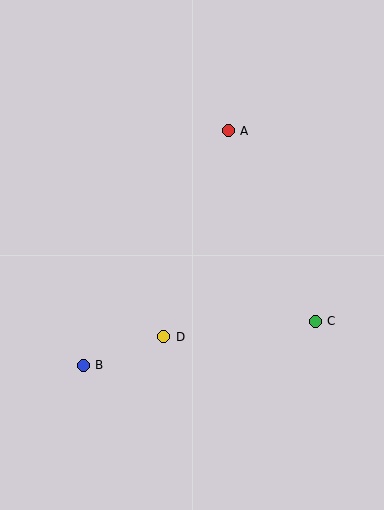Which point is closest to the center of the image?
Point D at (164, 337) is closest to the center.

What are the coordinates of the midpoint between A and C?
The midpoint between A and C is at (272, 226).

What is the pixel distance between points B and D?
The distance between B and D is 85 pixels.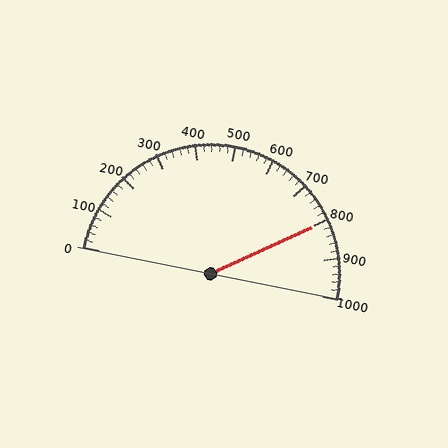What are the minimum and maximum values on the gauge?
The gauge ranges from 0 to 1000.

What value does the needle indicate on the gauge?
The needle indicates approximately 800.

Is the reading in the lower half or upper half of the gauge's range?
The reading is in the upper half of the range (0 to 1000).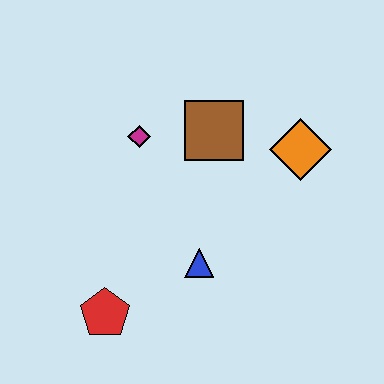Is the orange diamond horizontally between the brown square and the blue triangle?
No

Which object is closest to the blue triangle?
The red pentagon is closest to the blue triangle.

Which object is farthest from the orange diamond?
The red pentagon is farthest from the orange diamond.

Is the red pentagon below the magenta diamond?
Yes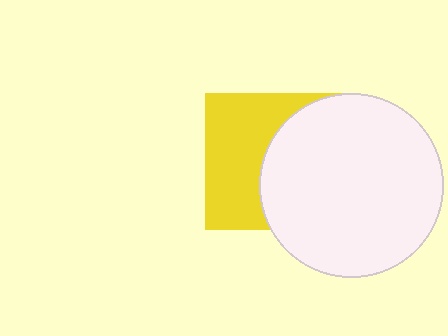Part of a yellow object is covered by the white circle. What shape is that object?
It is a square.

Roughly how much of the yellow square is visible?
About half of it is visible (roughly 49%).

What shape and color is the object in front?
The object in front is a white circle.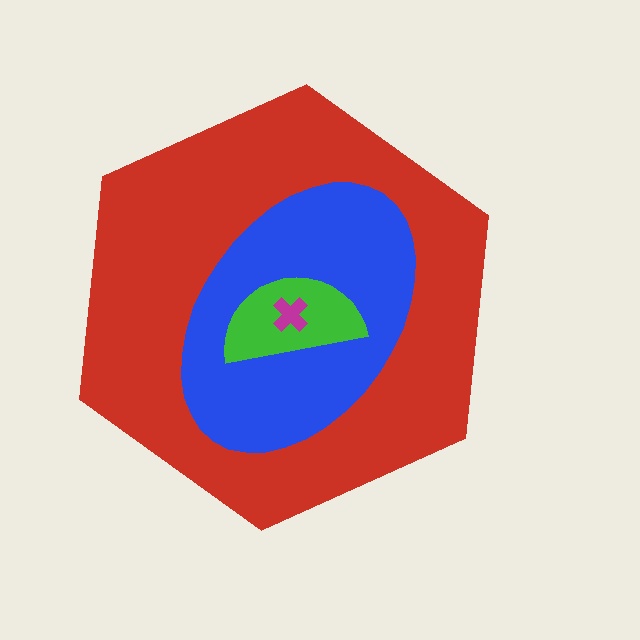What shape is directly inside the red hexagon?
The blue ellipse.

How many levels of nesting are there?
4.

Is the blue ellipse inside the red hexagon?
Yes.